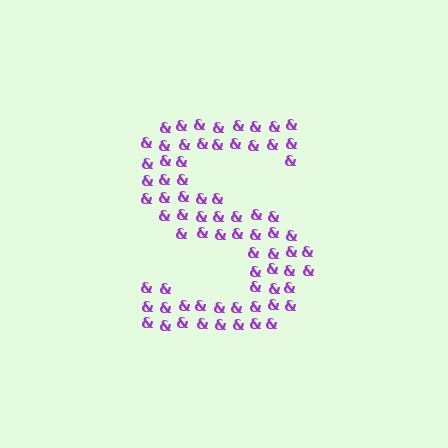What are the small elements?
The small elements are ampersands.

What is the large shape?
The large shape is the letter S.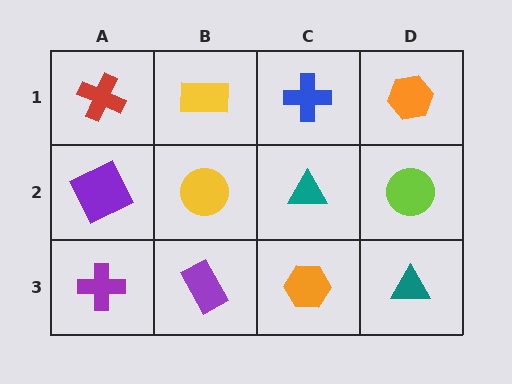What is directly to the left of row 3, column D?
An orange hexagon.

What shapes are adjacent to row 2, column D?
An orange hexagon (row 1, column D), a teal triangle (row 3, column D), a teal triangle (row 2, column C).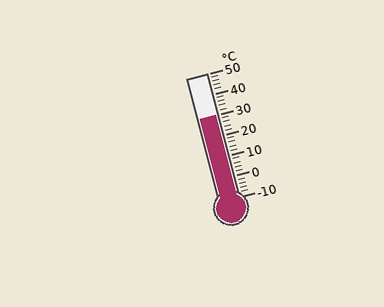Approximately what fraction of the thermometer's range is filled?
The thermometer is filled to approximately 65% of its range.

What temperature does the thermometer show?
The thermometer shows approximately 30°C.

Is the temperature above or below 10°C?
The temperature is above 10°C.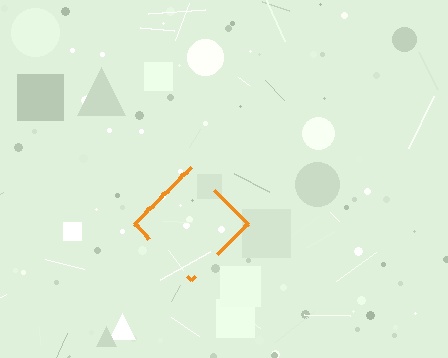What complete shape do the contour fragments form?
The contour fragments form a diamond.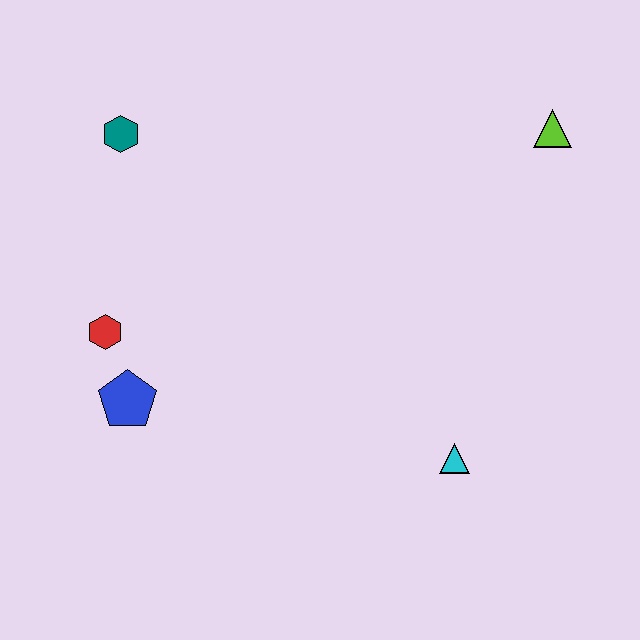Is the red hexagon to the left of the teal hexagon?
Yes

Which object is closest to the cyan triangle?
The blue pentagon is closest to the cyan triangle.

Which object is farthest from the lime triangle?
The blue pentagon is farthest from the lime triangle.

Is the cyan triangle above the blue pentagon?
No